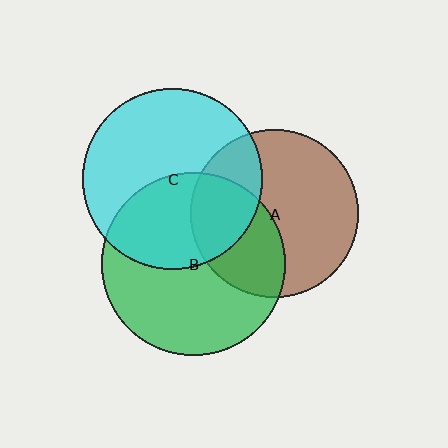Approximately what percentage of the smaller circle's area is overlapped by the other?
Approximately 40%.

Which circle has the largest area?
Circle B (green).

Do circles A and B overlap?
Yes.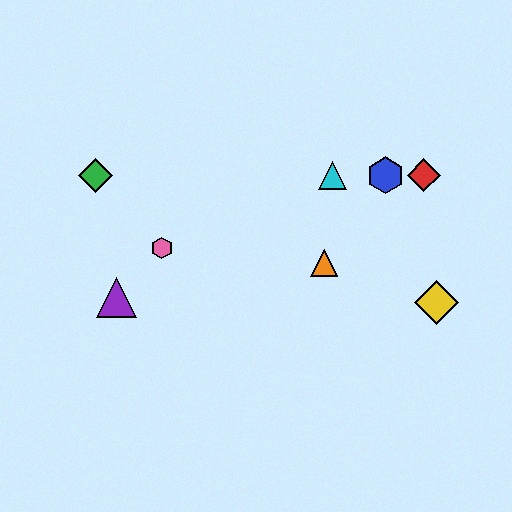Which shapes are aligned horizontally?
The red diamond, the blue hexagon, the green diamond, the cyan triangle are aligned horizontally.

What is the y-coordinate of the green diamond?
The green diamond is at y≈175.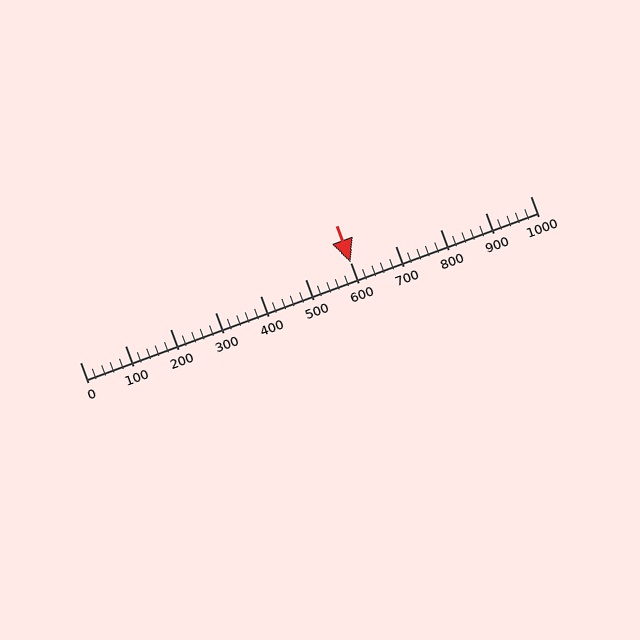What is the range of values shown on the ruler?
The ruler shows values from 0 to 1000.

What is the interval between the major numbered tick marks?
The major tick marks are spaced 100 units apart.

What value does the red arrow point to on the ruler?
The red arrow points to approximately 600.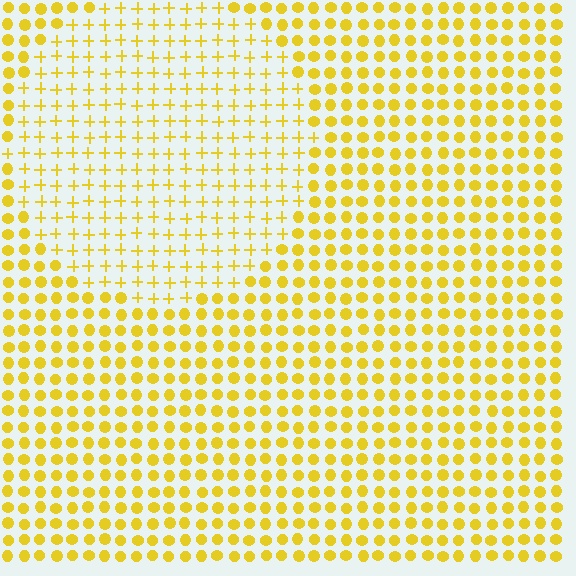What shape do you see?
I see a circle.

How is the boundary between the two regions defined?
The boundary is defined by a change in element shape: plus signs inside vs. circles outside. All elements share the same color and spacing.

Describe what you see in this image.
The image is filled with small yellow elements arranged in a uniform grid. A circle-shaped region contains plus signs, while the surrounding area contains circles. The boundary is defined purely by the change in element shape.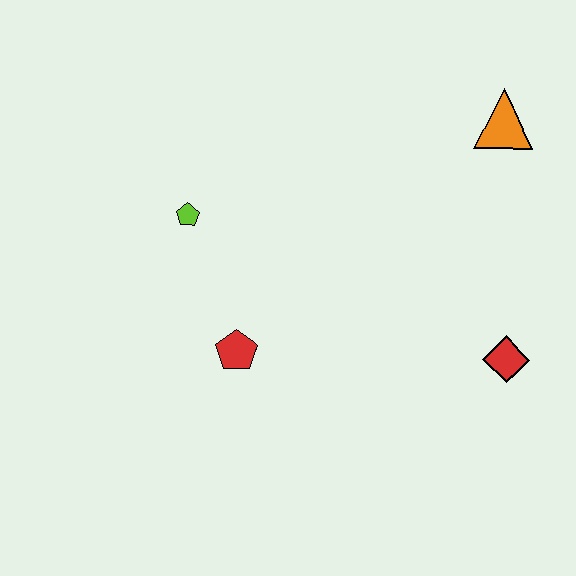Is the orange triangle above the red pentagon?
Yes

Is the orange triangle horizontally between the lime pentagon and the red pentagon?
No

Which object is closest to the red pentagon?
The lime pentagon is closest to the red pentagon.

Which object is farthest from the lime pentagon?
The red diamond is farthest from the lime pentagon.